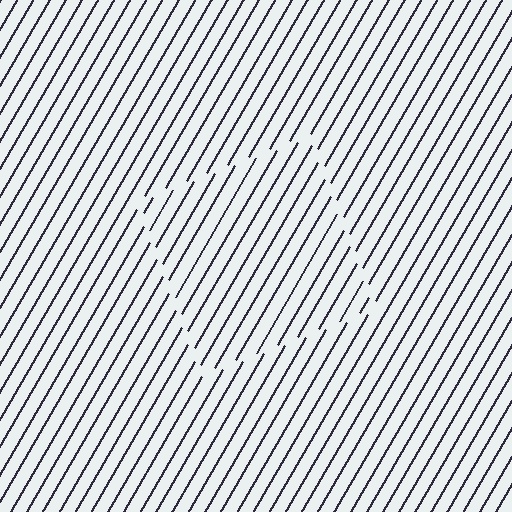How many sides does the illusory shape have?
4 sides — the line-ends trace a square.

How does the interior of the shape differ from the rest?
The interior of the shape contains the same grating, shifted by half a period — the contour is defined by the phase discontinuity where line-ends from the inner and outer gratings abut.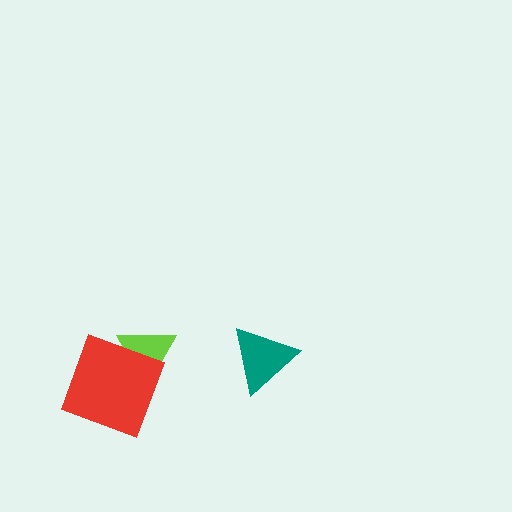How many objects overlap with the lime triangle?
1 object overlaps with the lime triangle.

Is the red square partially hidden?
No, no other shape covers it.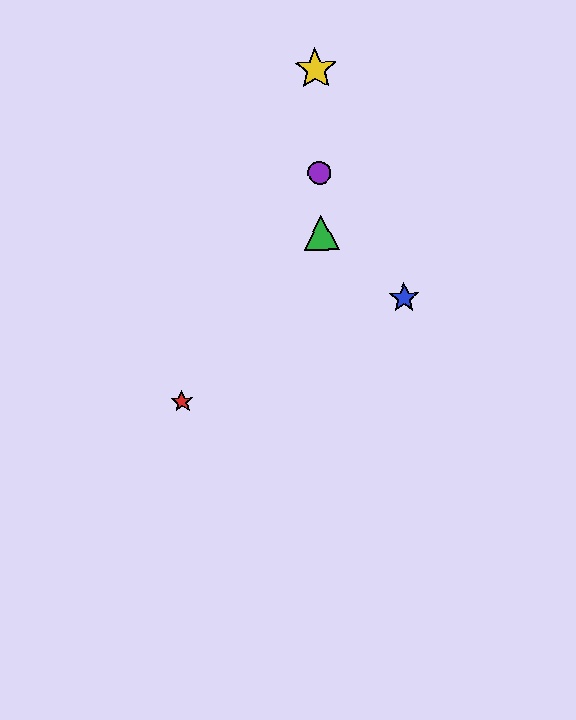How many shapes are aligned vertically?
3 shapes (the green triangle, the yellow star, the purple circle) are aligned vertically.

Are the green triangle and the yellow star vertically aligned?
Yes, both are at x≈321.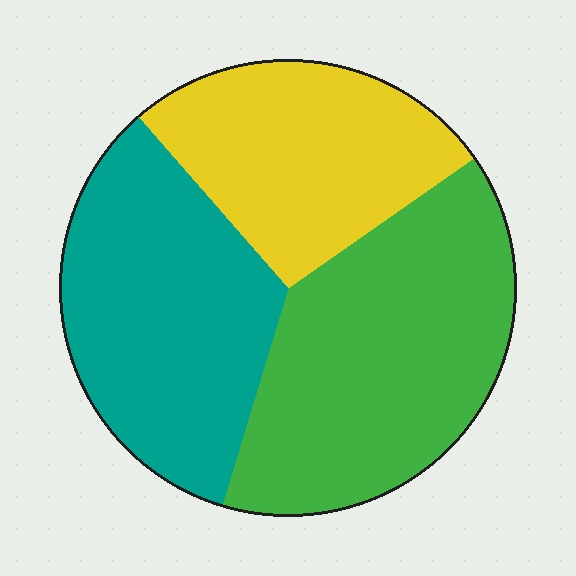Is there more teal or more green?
Green.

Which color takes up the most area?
Green, at roughly 40%.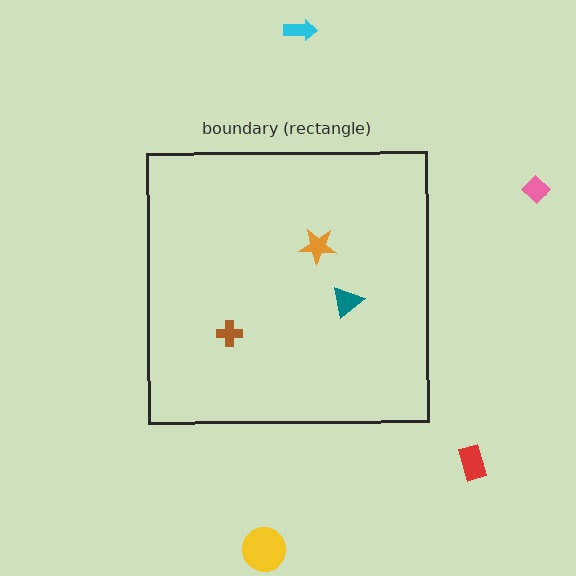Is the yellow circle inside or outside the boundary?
Outside.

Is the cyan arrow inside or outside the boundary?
Outside.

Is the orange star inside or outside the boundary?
Inside.